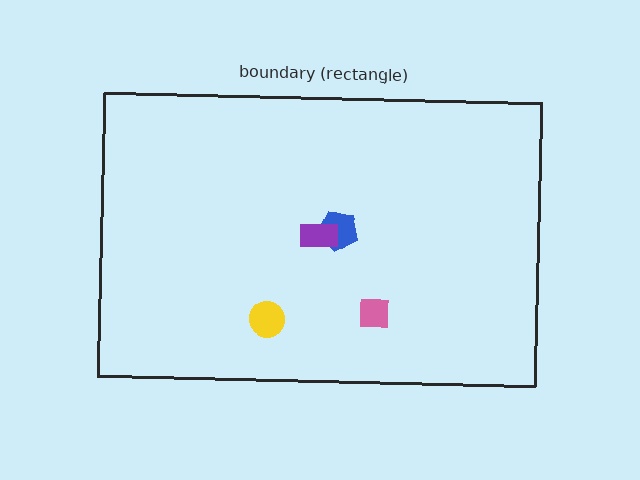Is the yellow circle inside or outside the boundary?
Inside.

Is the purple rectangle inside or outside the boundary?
Inside.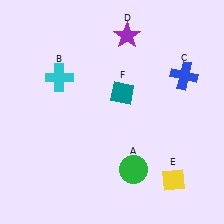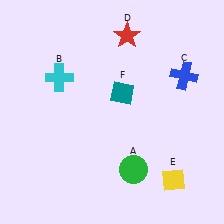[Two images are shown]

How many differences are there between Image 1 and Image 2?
There is 1 difference between the two images.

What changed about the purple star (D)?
In Image 1, D is purple. In Image 2, it changed to red.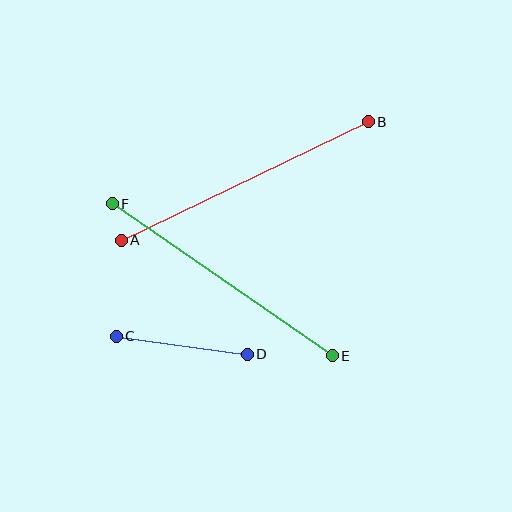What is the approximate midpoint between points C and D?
The midpoint is at approximately (182, 345) pixels.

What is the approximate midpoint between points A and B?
The midpoint is at approximately (245, 181) pixels.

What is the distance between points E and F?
The distance is approximately 267 pixels.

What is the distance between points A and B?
The distance is approximately 274 pixels.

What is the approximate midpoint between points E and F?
The midpoint is at approximately (222, 280) pixels.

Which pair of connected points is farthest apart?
Points A and B are farthest apart.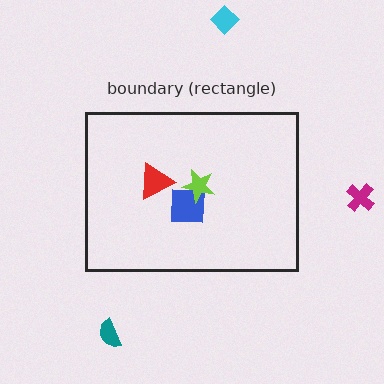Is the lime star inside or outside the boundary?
Inside.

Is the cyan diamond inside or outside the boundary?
Outside.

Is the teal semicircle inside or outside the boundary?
Outside.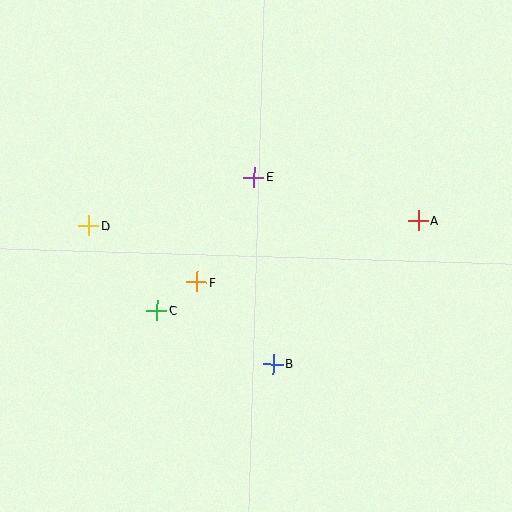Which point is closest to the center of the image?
Point F at (197, 282) is closest to the center.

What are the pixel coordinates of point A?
Point A is at (418, 220).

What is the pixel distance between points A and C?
The distance between A and C is 276 pixels.